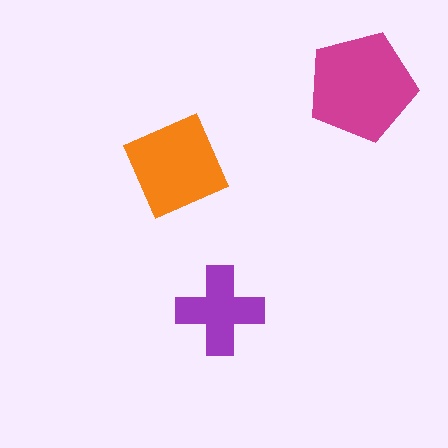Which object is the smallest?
The purple cross.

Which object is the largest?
The magenta pentagon.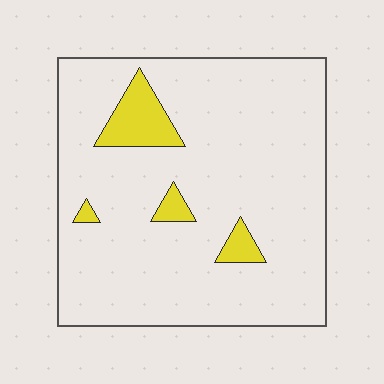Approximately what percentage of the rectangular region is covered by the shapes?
Approximately 10%.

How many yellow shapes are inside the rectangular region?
4.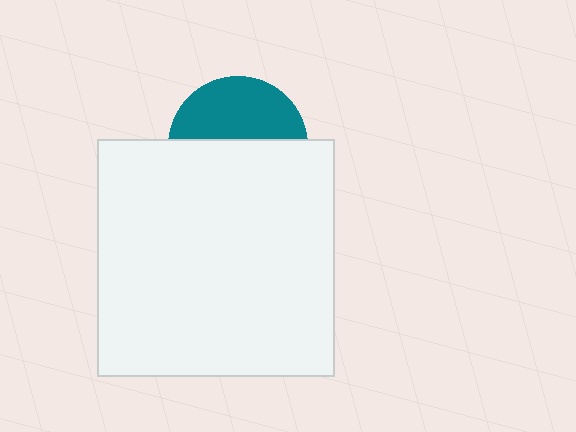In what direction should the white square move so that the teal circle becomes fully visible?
The white square should move down. That is the shortest direction to clear the overlap and leave the teal circle fully visible.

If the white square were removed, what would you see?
You would see the complete teal circle.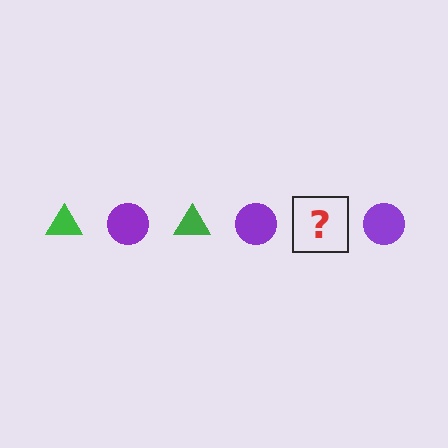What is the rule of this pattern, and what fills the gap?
The rule is that the pattern alternates between green triangle and purple circle. The gap should be filled with a green triangle.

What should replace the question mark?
The question mark should be replaced with a green triangle.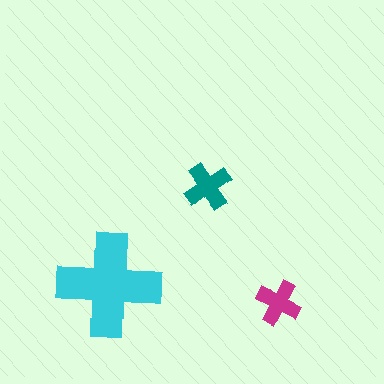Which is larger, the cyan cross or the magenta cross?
The cyan one.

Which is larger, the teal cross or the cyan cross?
The cyan one.